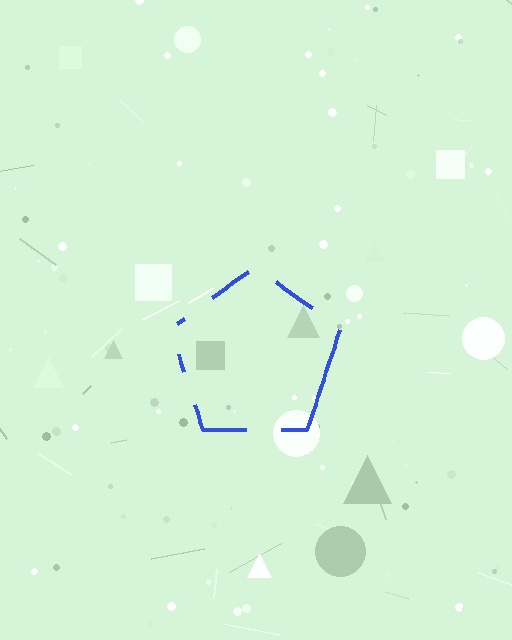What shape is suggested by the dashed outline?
The dashed outline suggests a pentagon.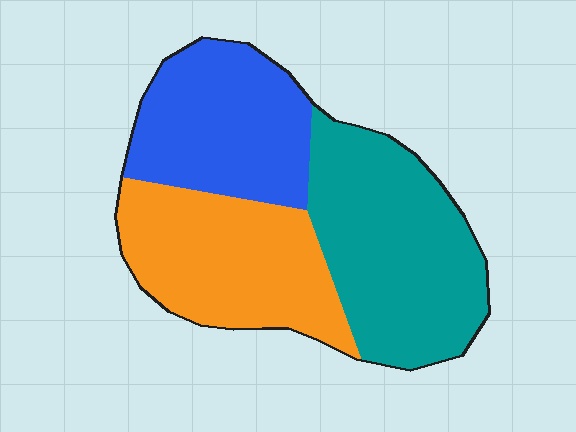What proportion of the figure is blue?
Blue covers about 30% of the figure.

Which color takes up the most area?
Teal, at roughly 40%.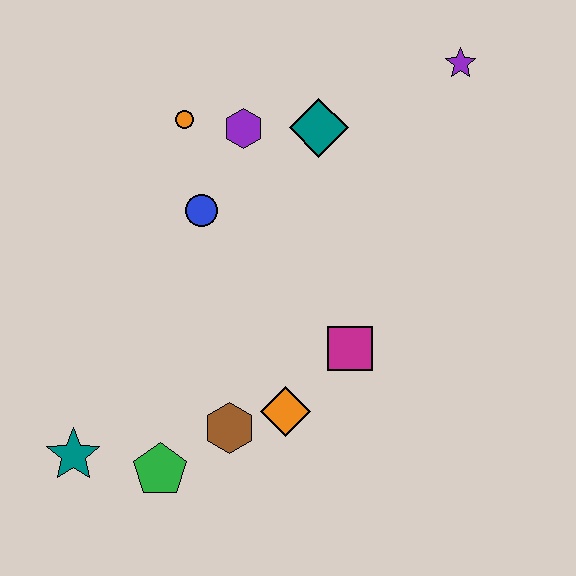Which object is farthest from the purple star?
The teal star is farthest from the purple star.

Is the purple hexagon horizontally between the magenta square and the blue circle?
Yes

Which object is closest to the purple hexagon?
The orange circle is closest to the purple hexagon.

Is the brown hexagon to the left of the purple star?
Yes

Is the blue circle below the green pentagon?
No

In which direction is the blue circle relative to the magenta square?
The blue circle is to the left of the magenta square.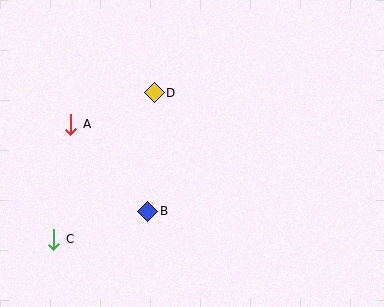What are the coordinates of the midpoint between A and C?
The midpoint between A and C is at (63, 182).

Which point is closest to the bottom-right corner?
Point B is closest to the bottom-right corner.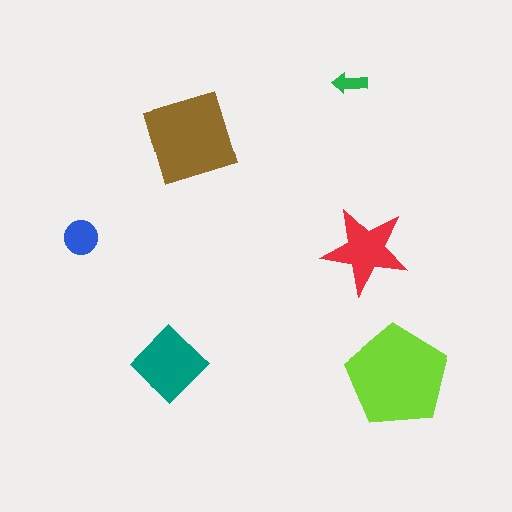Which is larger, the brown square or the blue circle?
The brown square.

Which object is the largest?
The lime pentagon.